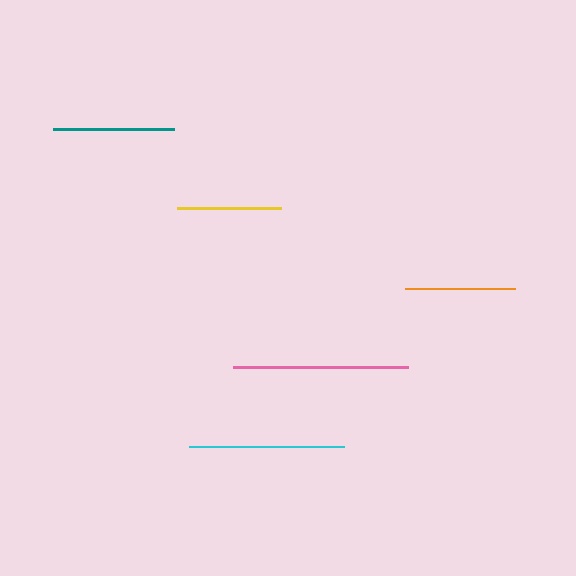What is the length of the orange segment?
The orange segment is approximately 110 pixels long.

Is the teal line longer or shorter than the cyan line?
The cyan line is longer than the teal line.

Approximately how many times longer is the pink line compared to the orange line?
The pink line is approximately 1.6 times the length of the orange line.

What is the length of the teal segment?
The teal segment is approximately 121 pixels long.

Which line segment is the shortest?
The yellow line is the shortest at approximately 103 pixels.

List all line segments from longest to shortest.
From longest to shortest: pink, cyan, teal, orange, yellow.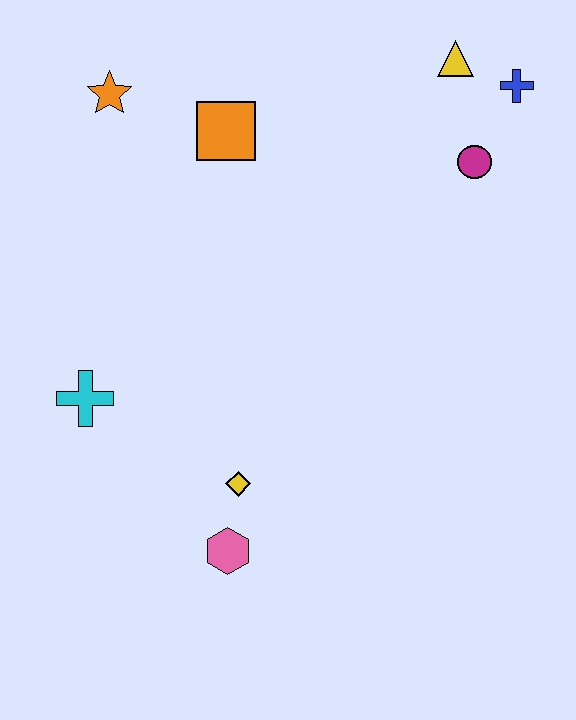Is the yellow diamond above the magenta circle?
No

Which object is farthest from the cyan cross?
The blue cross is farthest from the cyan cross.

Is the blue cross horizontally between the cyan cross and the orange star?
No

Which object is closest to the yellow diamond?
The pink hexagon is closest to the yellow diamond.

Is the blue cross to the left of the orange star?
No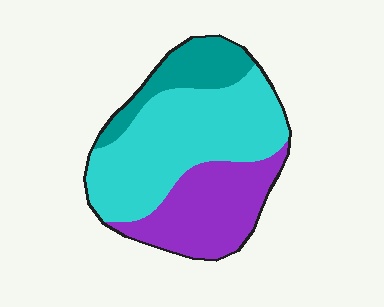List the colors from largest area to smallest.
From largest to smallest: cyan, purple, teal.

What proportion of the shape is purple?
Purple takes up about one third (1/3) of the shape.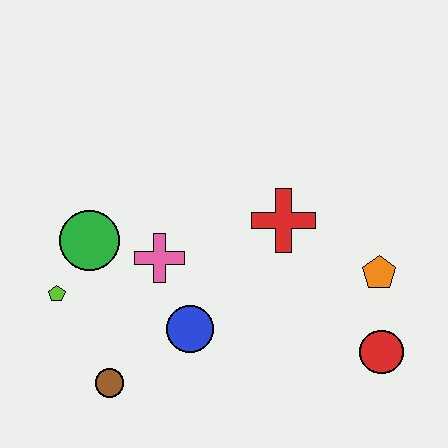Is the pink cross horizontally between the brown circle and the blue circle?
Yes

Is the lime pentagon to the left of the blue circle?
Yes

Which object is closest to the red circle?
The orange pentagon is closest to the red circle.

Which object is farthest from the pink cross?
The red circle is farthest from the pink cross.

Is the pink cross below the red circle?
No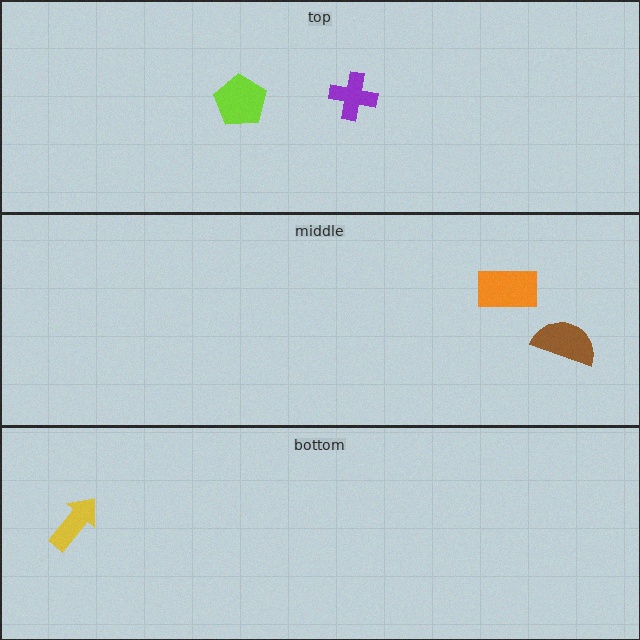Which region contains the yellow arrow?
The bottom region.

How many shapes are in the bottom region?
1.